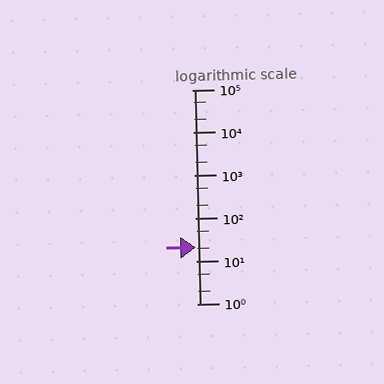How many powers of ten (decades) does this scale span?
The scale spans 5 decades, from 1 to 100000.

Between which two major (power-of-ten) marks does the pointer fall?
The pointer is between 10 and 100.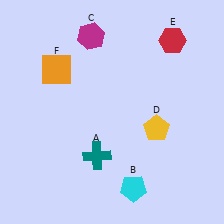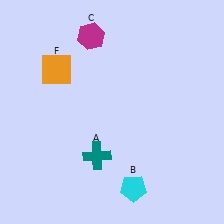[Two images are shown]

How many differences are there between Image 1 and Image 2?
There are 2 differences between the two images.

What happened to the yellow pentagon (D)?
The yellow pentagon (D) was removed in Image 2. It was in the bottom-right area of Image 1.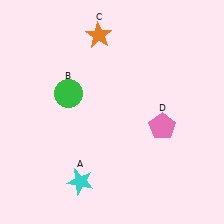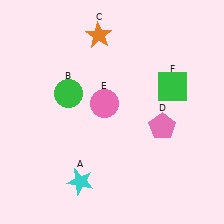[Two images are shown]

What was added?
A pink circle (E), a green square (F) were added in Image 2.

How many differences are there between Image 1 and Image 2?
There are 2 differences between the two images.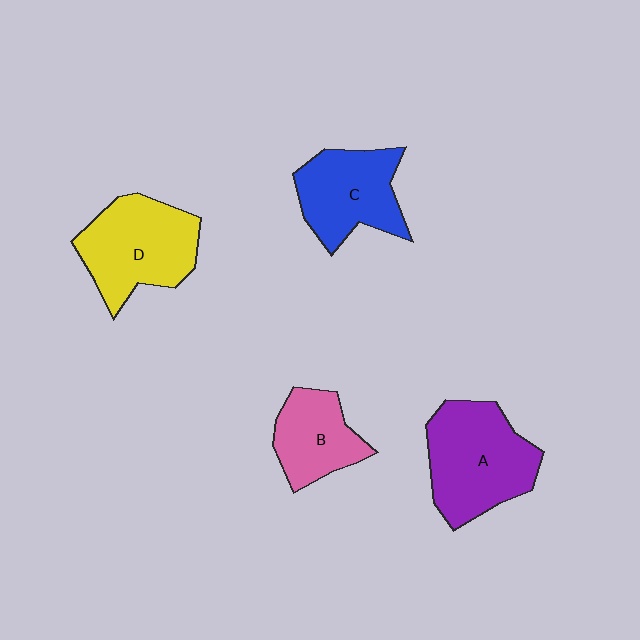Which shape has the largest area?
Shape A (purple).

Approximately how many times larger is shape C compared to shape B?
Approximately 1.3 times.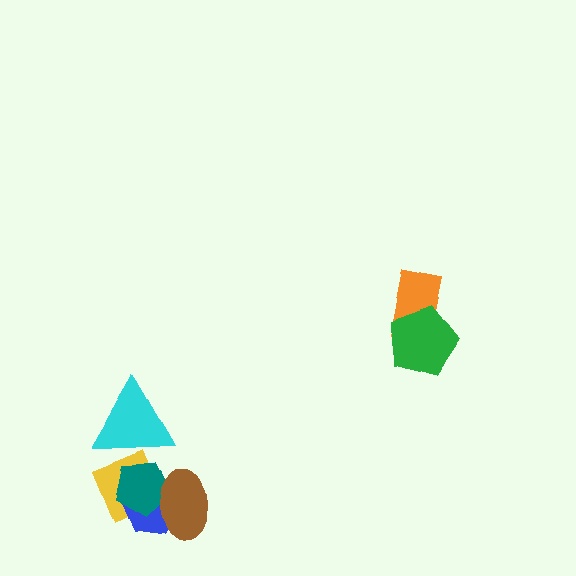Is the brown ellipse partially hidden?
No, no other shape covers it.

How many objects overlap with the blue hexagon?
3 objects overlap with the blue hexagon.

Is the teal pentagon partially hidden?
Yes, it is partially covered by another shape.